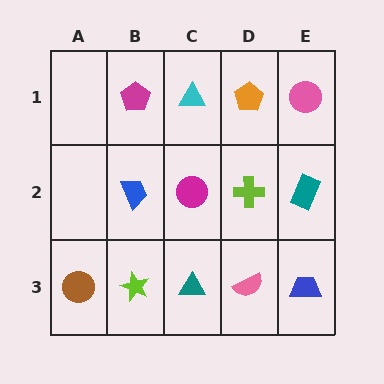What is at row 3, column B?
A lime star.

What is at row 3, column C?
A teal triangle.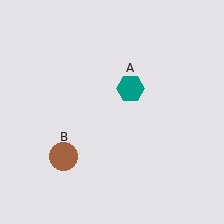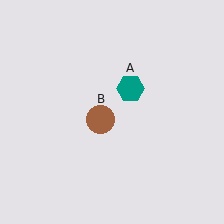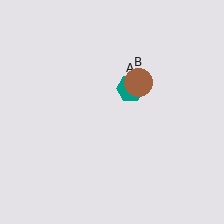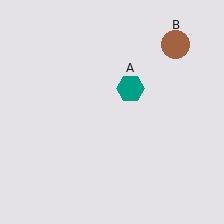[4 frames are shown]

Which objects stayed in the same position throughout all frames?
Teal hexagon (object A) remained stationary.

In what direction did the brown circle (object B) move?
The brown circle (object B) moved up and to the right.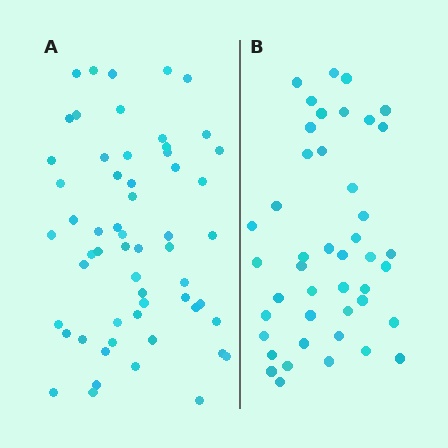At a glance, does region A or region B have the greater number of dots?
Region A (the left region) has more dots.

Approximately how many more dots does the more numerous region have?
Region A has approximately 15 more dots than region B.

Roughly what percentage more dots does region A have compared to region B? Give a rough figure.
About 30% more.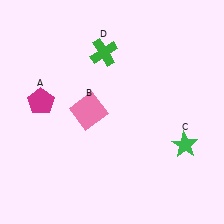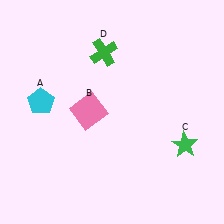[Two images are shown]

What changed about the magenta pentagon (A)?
In Image 1, A is magenta. In Image 2, it changed to cyan.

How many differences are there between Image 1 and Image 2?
There is 1 difference between the two images.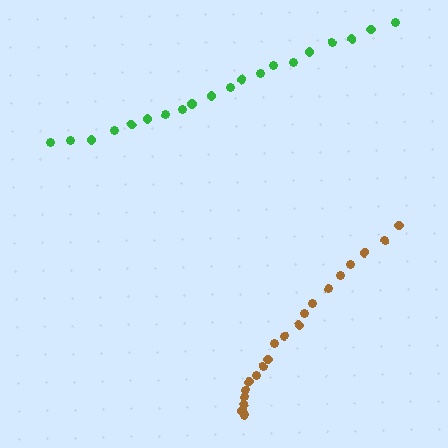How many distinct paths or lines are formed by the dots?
There are 2 distinct paths.